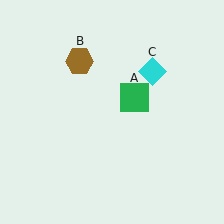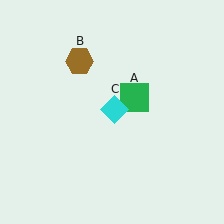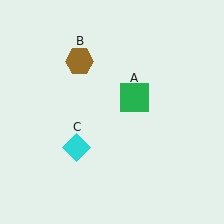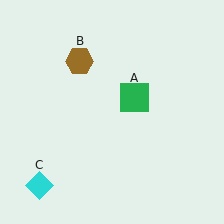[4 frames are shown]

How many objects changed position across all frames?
1 object changed position: cyan diamond (object C).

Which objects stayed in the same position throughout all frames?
Green square (object A) and brown hexagon (object B) remained stationary.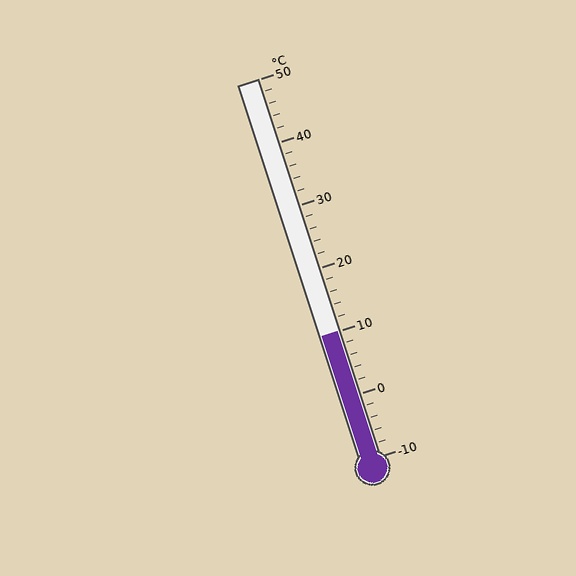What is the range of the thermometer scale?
The thermometer scale ranges from -10°C to 50°C.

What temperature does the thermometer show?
The thermometer shows approximately 10°C.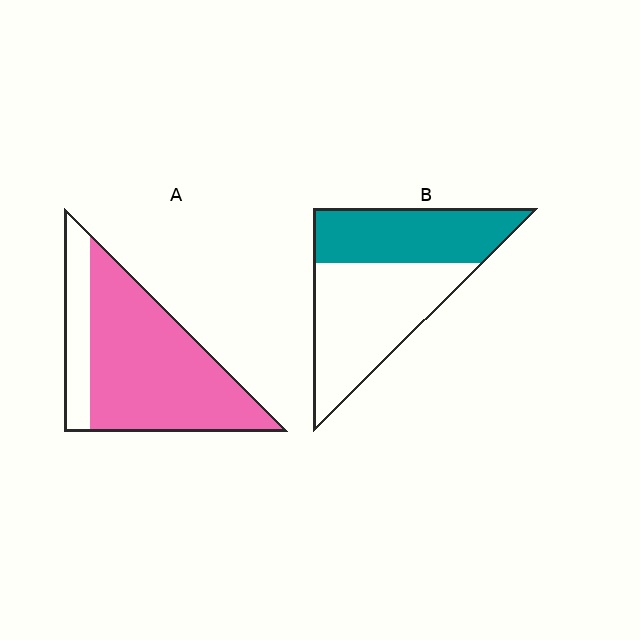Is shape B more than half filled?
No.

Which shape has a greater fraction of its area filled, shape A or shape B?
Shape A.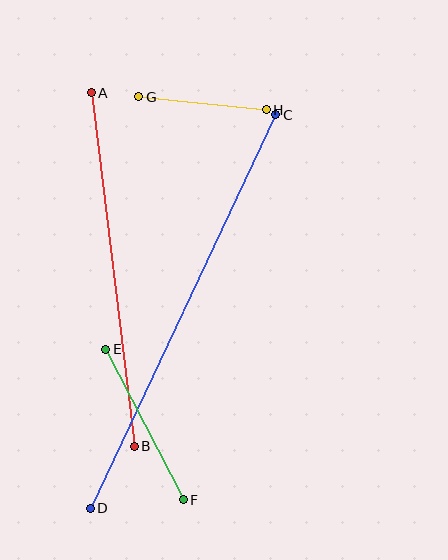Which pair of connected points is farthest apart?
Points C and D are farthest apart.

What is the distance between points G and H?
The distance is approximately 128 pixels.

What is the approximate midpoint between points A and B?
The midpoint is at approximately (113, 269) pixels.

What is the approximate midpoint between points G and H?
The midpoint is at approximately (203, 103) pixels.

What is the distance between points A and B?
The distance is approximately 356 pixels.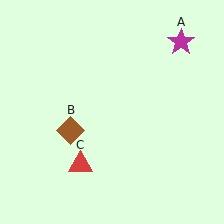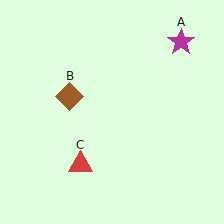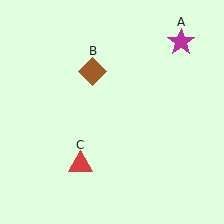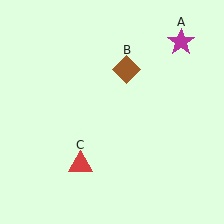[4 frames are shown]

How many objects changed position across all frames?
1 object changed position: brown diamond (object B).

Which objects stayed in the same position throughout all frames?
Magenta star (object A) and red triangle (object C) remained stationary.